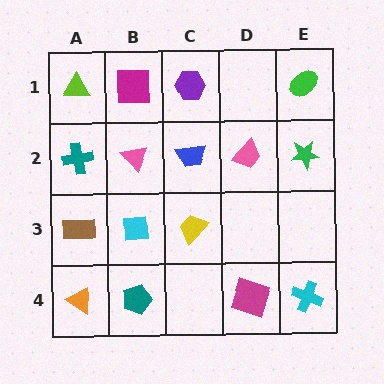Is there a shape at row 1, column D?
No, that cell is empty.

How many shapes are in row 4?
4 shapes.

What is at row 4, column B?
A teal pentagon.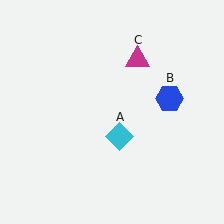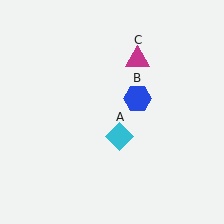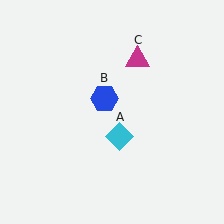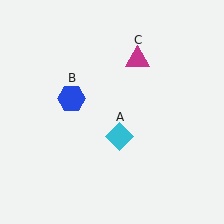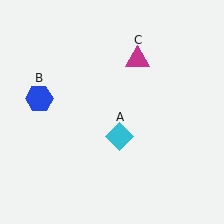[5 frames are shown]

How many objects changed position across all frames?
1 object changed position: blue hexagon (object B).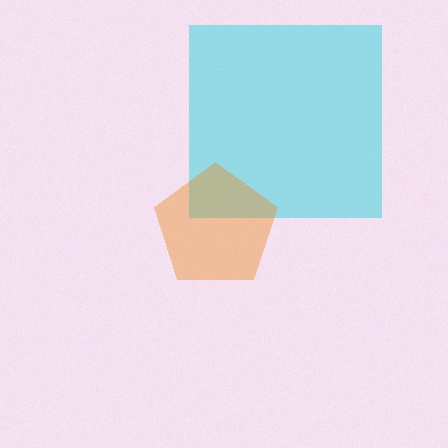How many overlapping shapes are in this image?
There are 2 overlapping shapes in the image.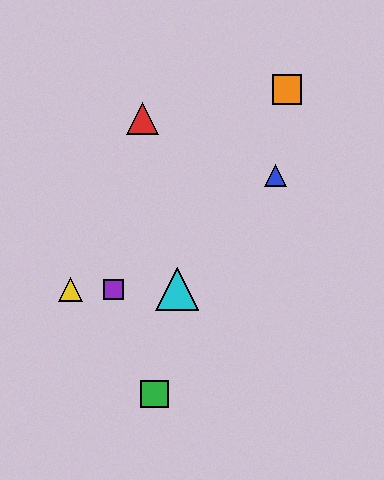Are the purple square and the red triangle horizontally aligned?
No, the purple square is at y≈289 and the red triangle is at y≈118.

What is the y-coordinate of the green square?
The green square is at y≈394.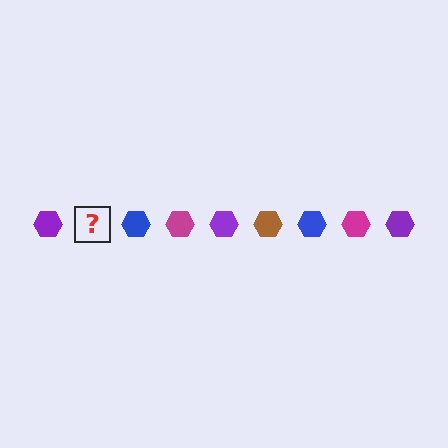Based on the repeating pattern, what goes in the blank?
The blank should be a brown hexagon.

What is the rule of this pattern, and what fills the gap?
The rule is that the pattern cycles through purple, brown, blue, magenta hexagons. The gap should be filled with a brown hexagon.